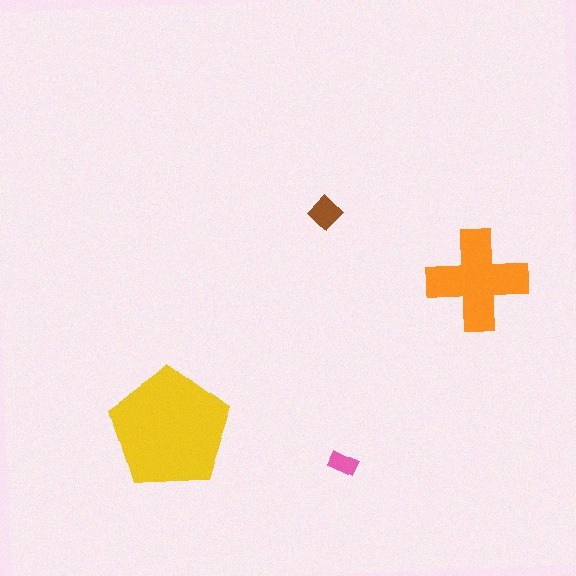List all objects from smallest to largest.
The pink rectangle, the brown diamond, the orange cross, the yellow pentagon.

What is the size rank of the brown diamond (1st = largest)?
3rd.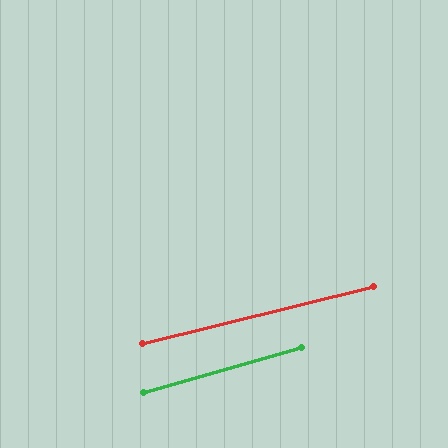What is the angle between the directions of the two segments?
Approximately 2 degrees.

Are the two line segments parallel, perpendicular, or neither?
Parallel — their directions differ by only 1.9°.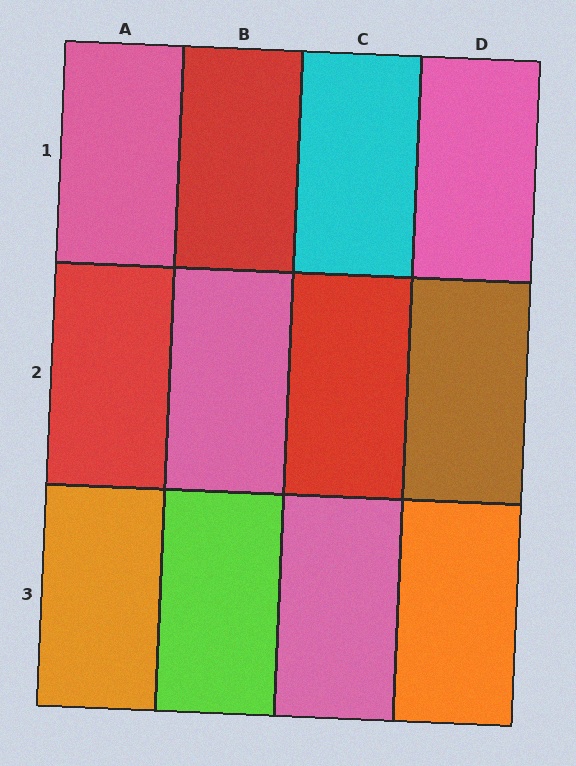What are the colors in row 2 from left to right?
Red, pink, red, brown.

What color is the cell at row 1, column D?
Pink.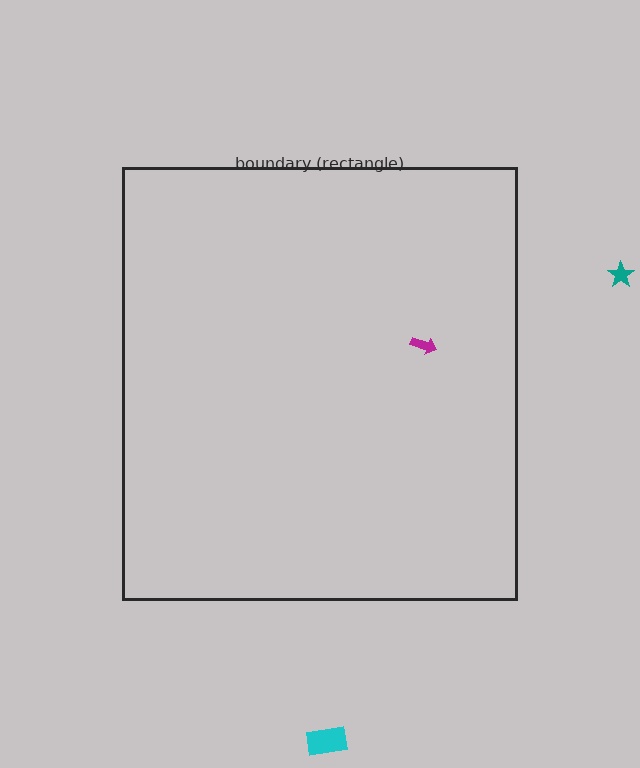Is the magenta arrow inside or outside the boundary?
Inside.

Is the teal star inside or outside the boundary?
Outside.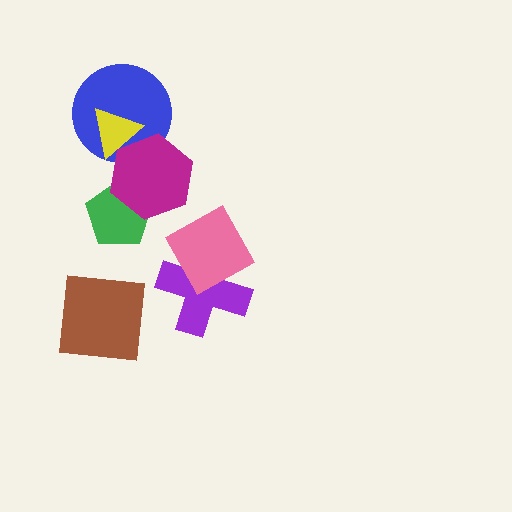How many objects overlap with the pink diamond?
1 object overlaps with the pink diamond.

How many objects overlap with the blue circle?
2 objects overlap with the blue circle.